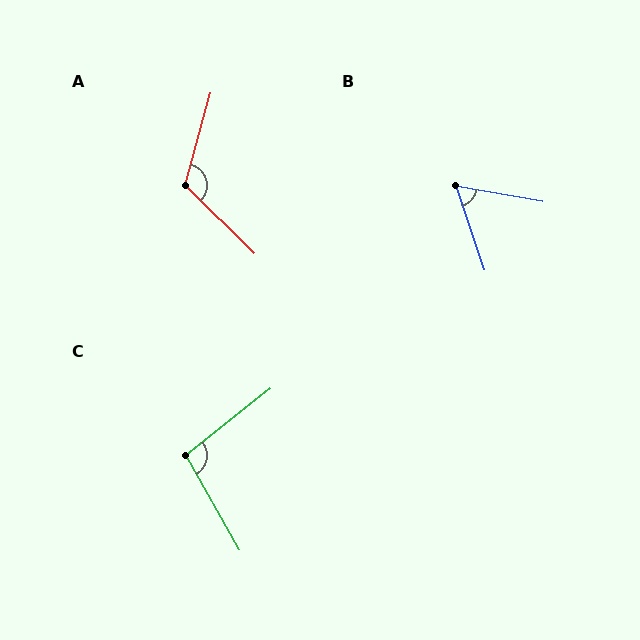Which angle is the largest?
A, at approximately 119 degrees.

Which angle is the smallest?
B, at approximately 61 degrees.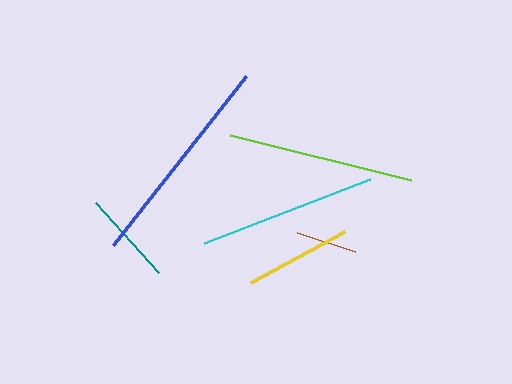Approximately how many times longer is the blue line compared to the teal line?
The blue line is approximately 2.3 times the length of the teal line.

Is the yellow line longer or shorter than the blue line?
The blue line is longer than the yellow line.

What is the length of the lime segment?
The lime segment is approximately 187 pixels long.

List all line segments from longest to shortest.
From longest to shortest: blue, lime, cyan, yellow, teal, brown.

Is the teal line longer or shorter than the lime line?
The lime line is longer than the teal line.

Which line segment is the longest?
The blue line is the longest at approximately 215 pixels.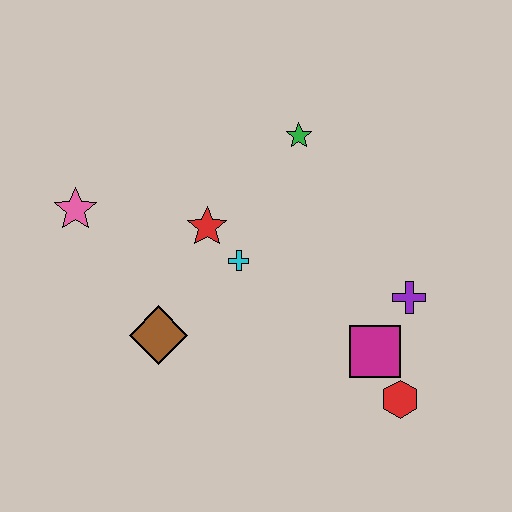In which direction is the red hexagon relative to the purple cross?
The red hexagon is below the purple cross.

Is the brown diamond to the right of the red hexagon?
No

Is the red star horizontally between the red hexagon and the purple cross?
No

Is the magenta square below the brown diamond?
Yes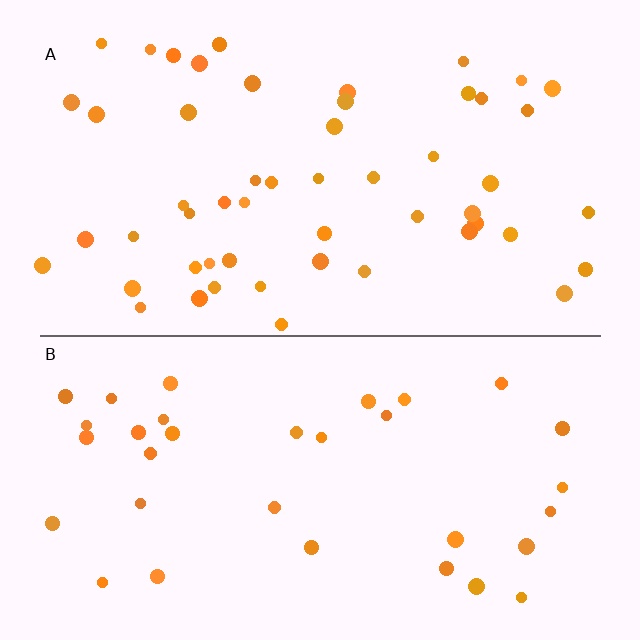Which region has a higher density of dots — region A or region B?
A (the top).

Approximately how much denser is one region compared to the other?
Approximately 1.6× — region A over region B.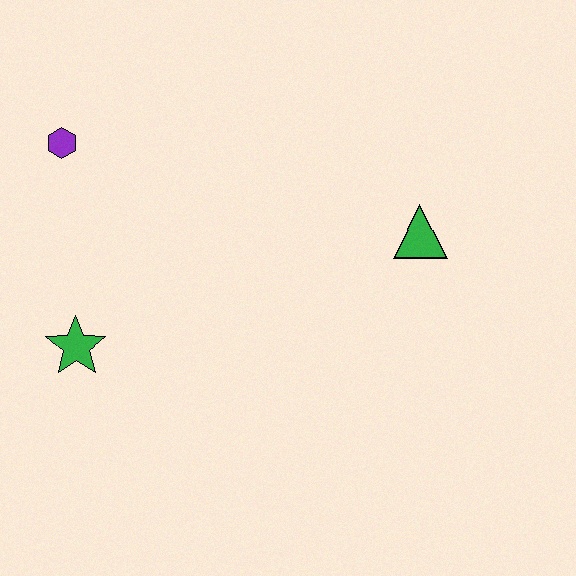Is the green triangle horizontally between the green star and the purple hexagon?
No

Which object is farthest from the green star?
The green triangle is farthest from the green star.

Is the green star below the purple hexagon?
Yes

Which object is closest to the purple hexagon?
The green star is closest to the purple hexagon.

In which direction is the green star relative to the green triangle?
The green star is to the left of the green triangle.